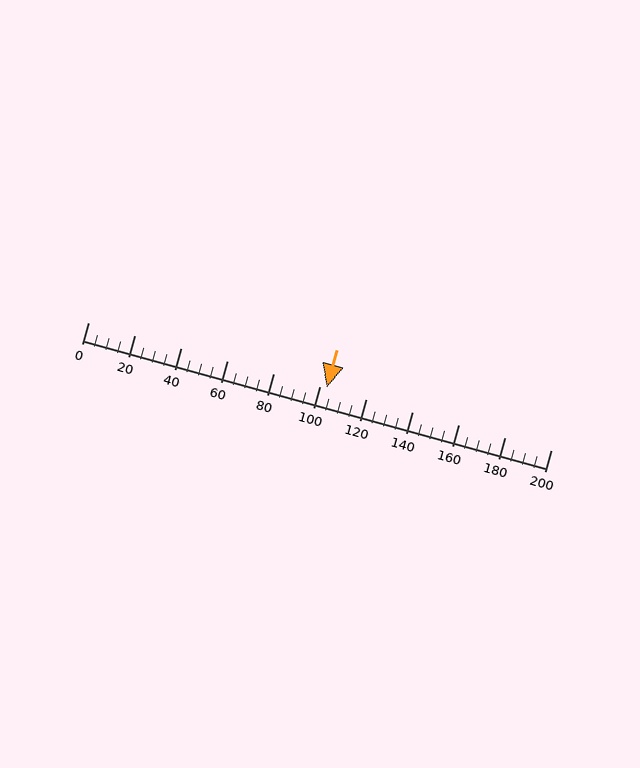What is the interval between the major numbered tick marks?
The major tick marks are spaced 20 units apart.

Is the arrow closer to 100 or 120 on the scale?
The arrow is closer to 100.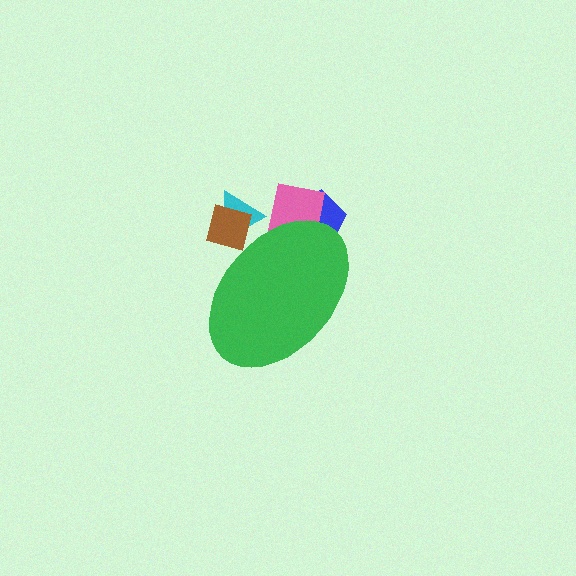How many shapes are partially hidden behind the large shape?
4 shapes are partially hidden.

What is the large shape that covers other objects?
A green ellipse.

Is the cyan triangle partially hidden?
Yes, the cyan triangle is partially hidden behind the green ellipse.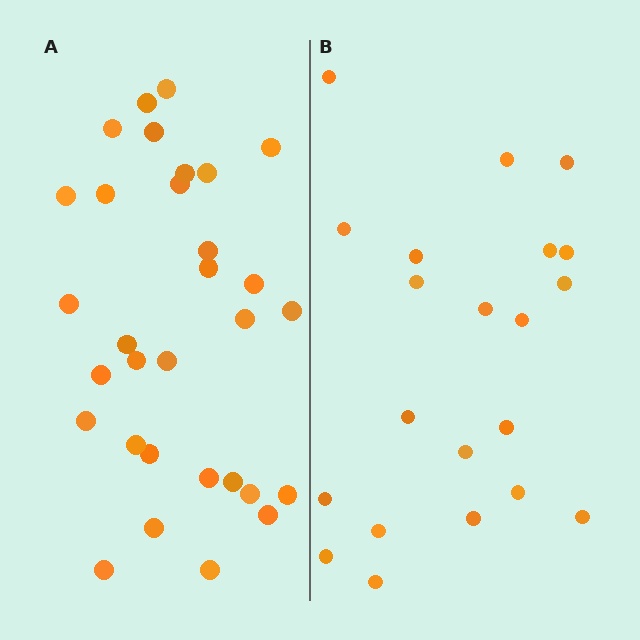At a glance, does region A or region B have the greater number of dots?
Region A (the left region) has more dots.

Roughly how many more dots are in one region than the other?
Region A has roughly 10 or so more dots than region B.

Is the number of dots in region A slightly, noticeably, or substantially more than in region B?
Region A has substantially more. The ratio is roughly 1.5 to 1.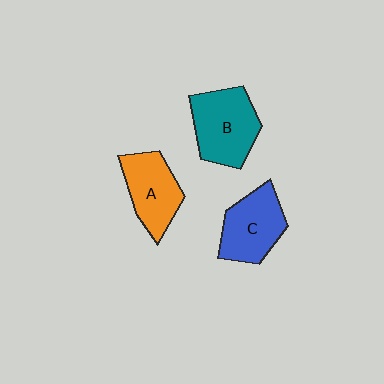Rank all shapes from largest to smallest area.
From largest to smallest: B (teal), C (blue), A (orange).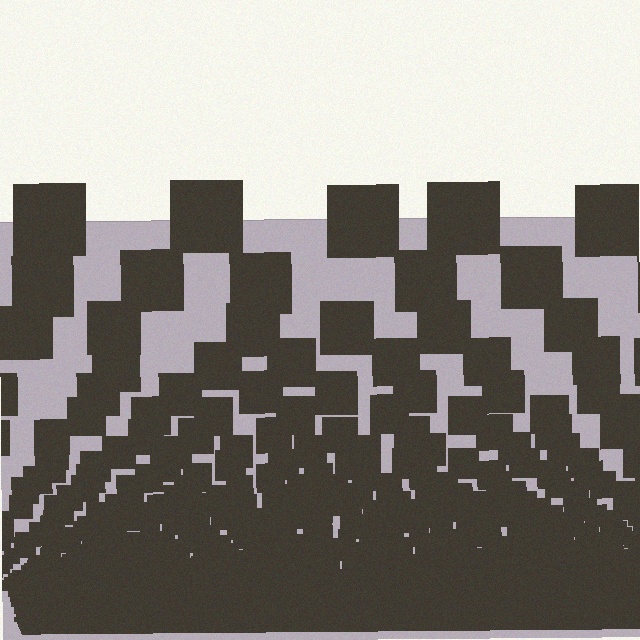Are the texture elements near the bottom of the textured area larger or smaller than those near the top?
Smaller. The gradient is inverted — elements near the bottom are smaller and denser.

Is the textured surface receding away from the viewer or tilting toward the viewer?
The surface appears to tilt toward the viewer. Texture elements get larger and sparser toward the top.